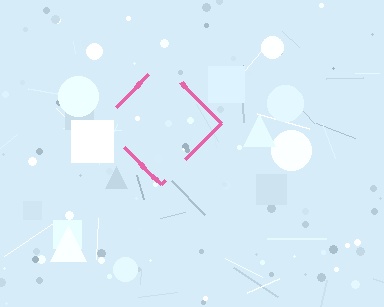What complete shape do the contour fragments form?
The contour fragments form a diamond.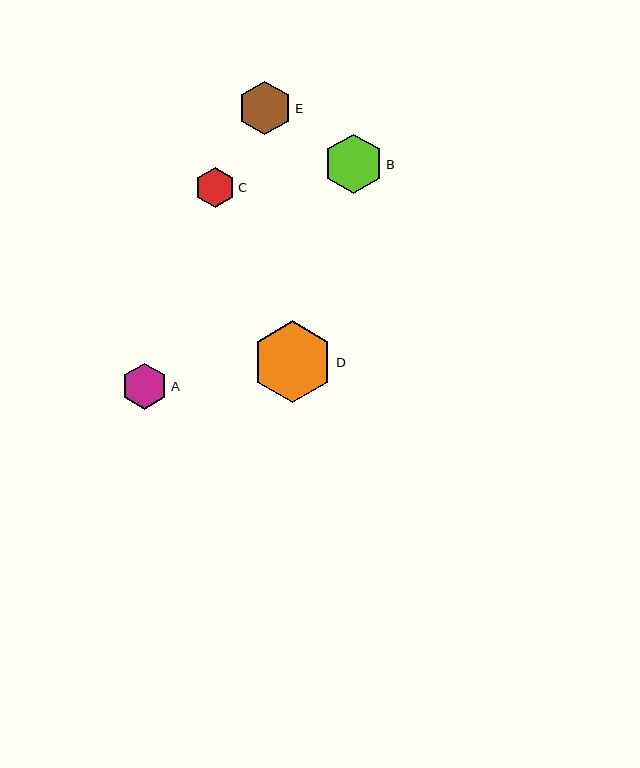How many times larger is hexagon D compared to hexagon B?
Hexagon D is approximately 1.4 times the size of hexagon B.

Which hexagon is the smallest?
Hexagon C is the smallest with a size of approximately 40 pixels.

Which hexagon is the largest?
Hexagon D is the largest with a size of approximately 82 pixels.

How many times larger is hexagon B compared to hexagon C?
Hexagon B is approximately 1.5 times the size of hexagon C.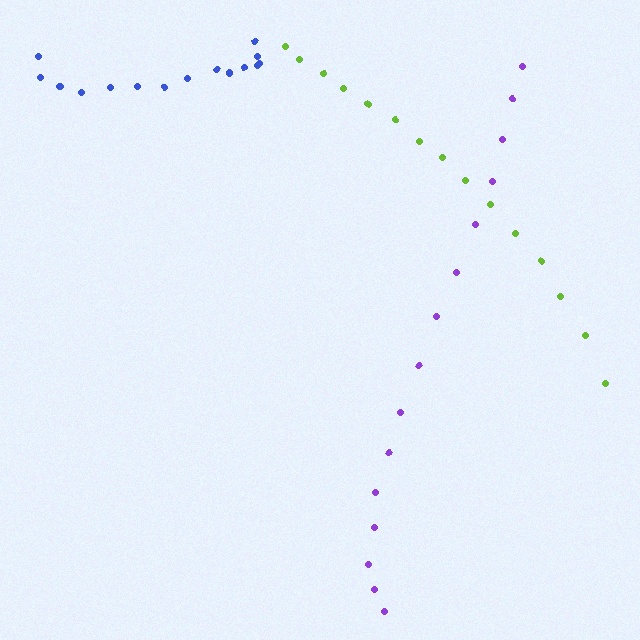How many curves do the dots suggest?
There are 3 distinct paths.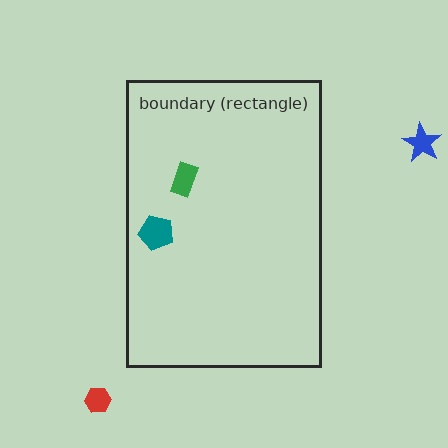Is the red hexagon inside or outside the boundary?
Outside.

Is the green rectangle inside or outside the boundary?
Inside.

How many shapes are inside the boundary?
2 inside, 2 outside.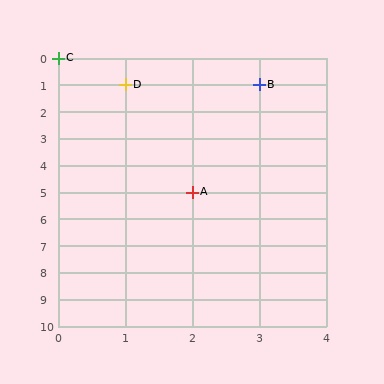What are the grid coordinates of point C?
Point C is at grid coordinates (0, 0).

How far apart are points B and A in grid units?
Points B and A are 1 column and 4 rows apart (about 4.1 grid units diagonally).